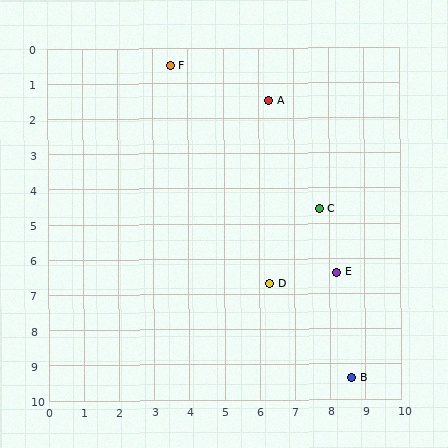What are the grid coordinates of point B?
Point B is at approximately (8.6, 9.4).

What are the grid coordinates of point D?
Point D is at approximately (6.3, 6.7).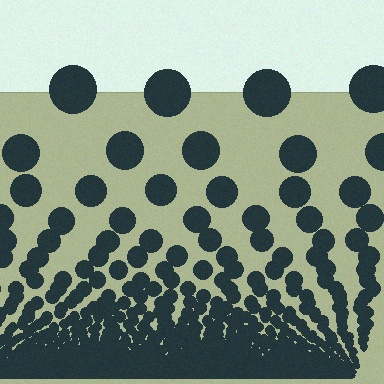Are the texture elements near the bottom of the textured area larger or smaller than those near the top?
Smaller. The gradient is inverted — elements near the bottom are smaller and denser.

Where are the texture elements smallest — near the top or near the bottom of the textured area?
Near the bottom.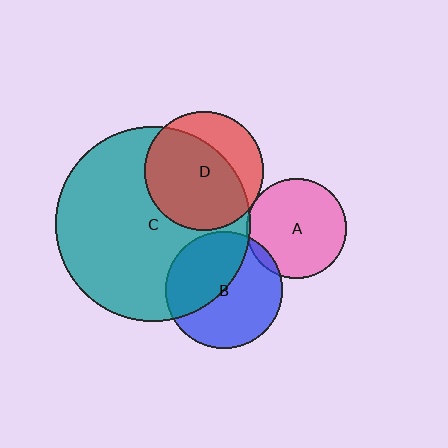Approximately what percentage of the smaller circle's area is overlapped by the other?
Approximately 45%.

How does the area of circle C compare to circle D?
Approximately 2.7 times.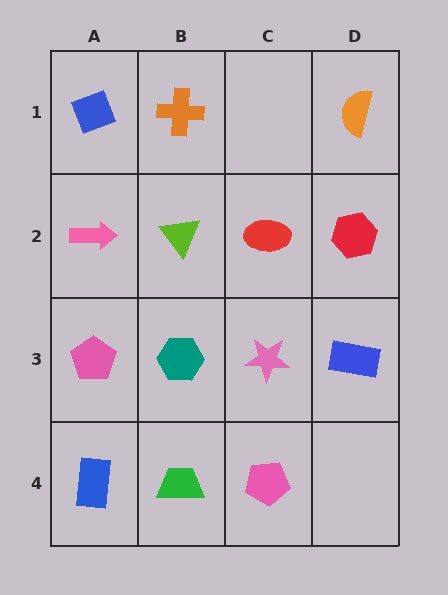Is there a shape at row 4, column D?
No, that cell is empty.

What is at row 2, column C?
A red ellipse.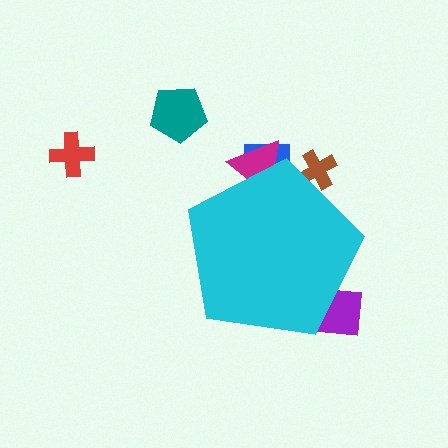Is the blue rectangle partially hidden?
Yes, the blue rectangle is partially hidden behind the cyan pentagon.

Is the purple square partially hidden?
Yes, the purple square is partially hidden behind the cyan pentagon.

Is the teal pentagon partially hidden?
No, the teal pentagon is fully visible.